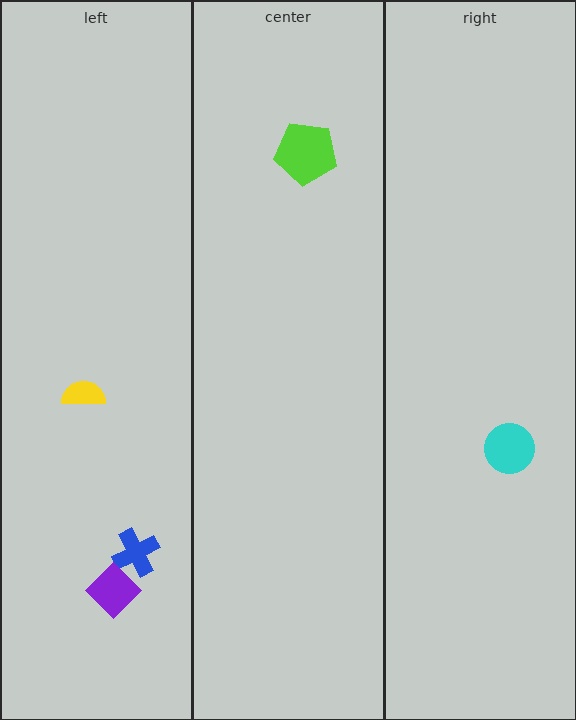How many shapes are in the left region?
3.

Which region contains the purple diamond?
The left region.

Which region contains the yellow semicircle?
The left region.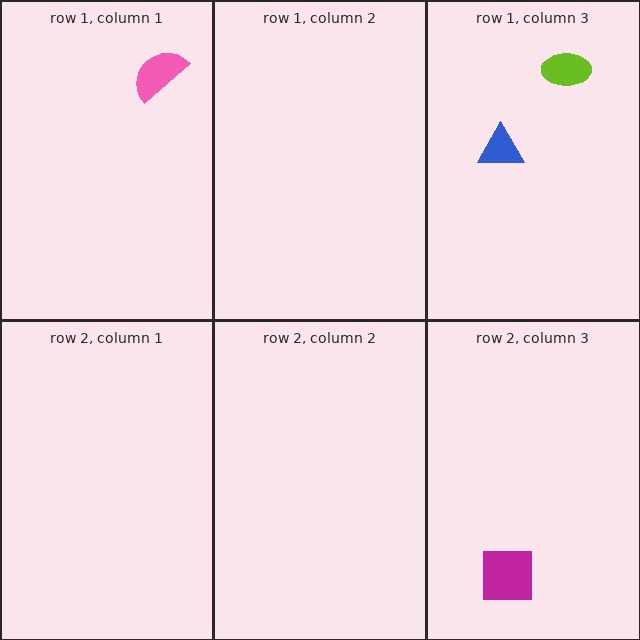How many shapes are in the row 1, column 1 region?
1.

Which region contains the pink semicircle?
The row 1, column 1 region.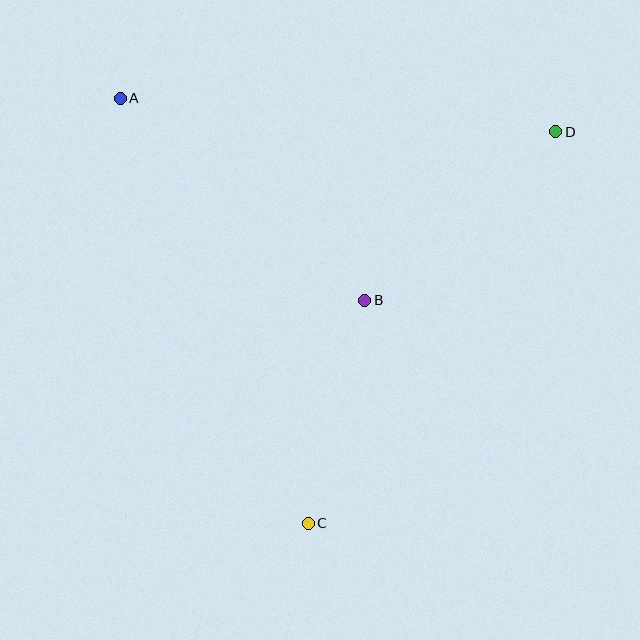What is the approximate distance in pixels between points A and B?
The distance between A and B is approximately 317 pixels.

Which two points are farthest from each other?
Points A and C are farthest from each other.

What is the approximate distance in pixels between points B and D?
The distance between B and D is approximately 255 pixels.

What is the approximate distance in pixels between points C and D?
The distance between C and D is approximately 464 pixels.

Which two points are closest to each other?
Points B and C are closest to each other.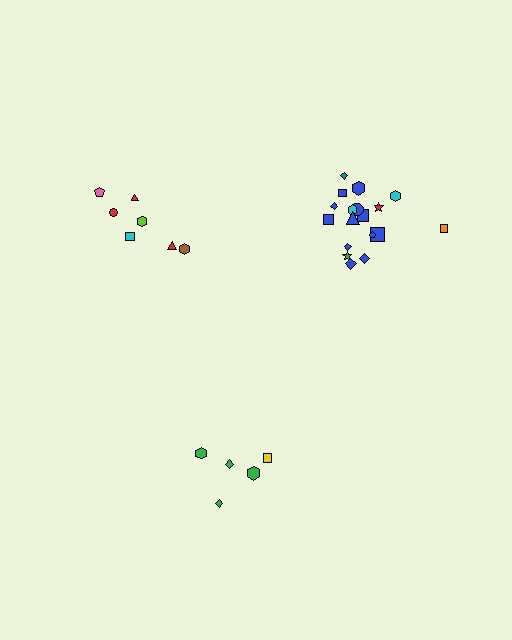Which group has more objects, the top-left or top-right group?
The top-right group.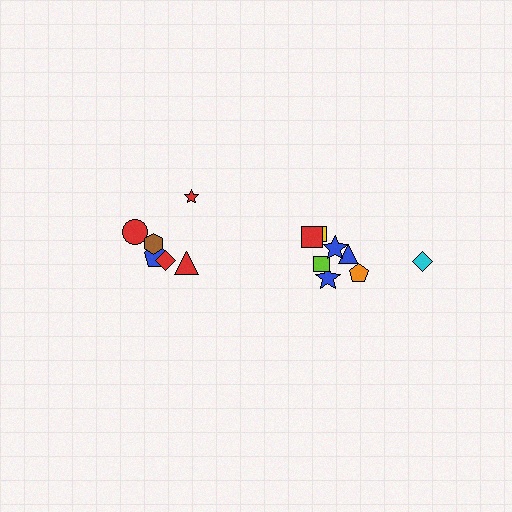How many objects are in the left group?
There are 6 objects.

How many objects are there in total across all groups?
There are 14 objects.